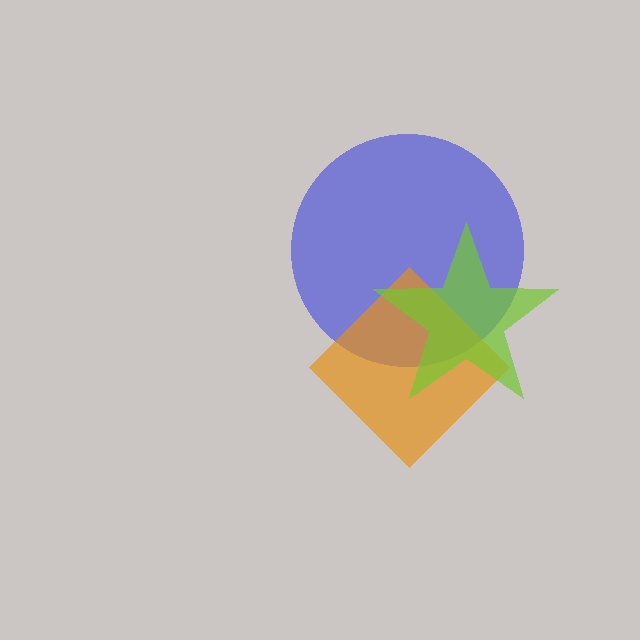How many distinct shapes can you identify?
There are 3 distinct shapes: a blue circle, an orange diamond, a lime star.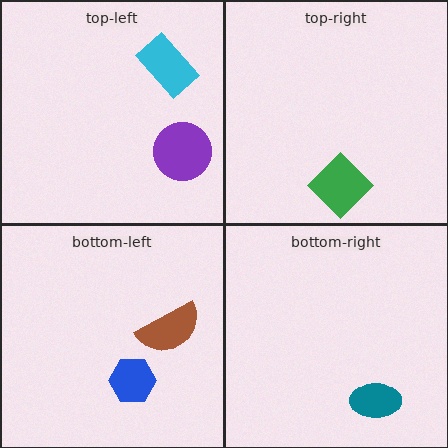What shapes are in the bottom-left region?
The blue hexagon, the brown semicircle.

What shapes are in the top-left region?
The purple circle, the cyan rectangle.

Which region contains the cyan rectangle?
The top-left region.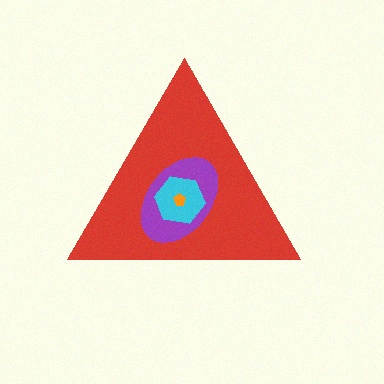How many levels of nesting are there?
4.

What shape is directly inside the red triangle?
The purple ellipse.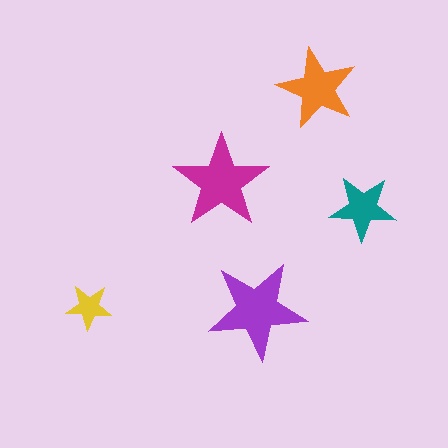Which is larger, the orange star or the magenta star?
The magenta one.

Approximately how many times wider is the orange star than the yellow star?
About 2 times wider.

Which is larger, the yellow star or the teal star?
The teal one.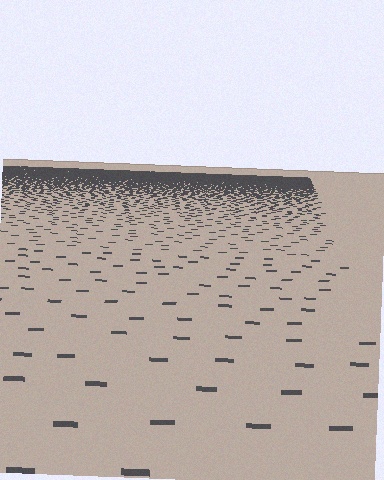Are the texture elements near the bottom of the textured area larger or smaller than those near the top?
Larger. Near the bottom, elements are closer to the viewer and appear at a bigger on-screen size.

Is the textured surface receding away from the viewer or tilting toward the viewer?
The surface is receding away from the viewer. Texture elements get smaller and denser toward the top.